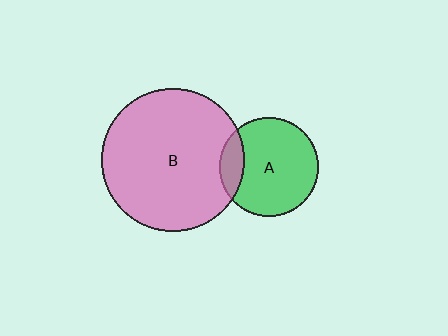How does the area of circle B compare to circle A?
Approximately 2.1 times.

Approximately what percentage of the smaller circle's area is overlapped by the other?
Approximately 15%.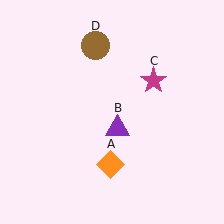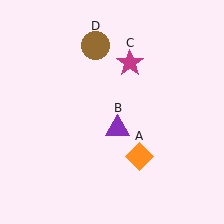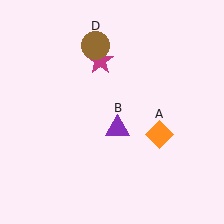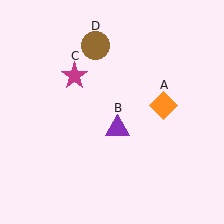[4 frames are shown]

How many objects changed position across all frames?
2 objects changed position: orange diamond (object A), magenta star (object C).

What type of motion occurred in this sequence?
The orange diamond (object A), magenta star (object C) rotated counterclockwise around the center of the scene.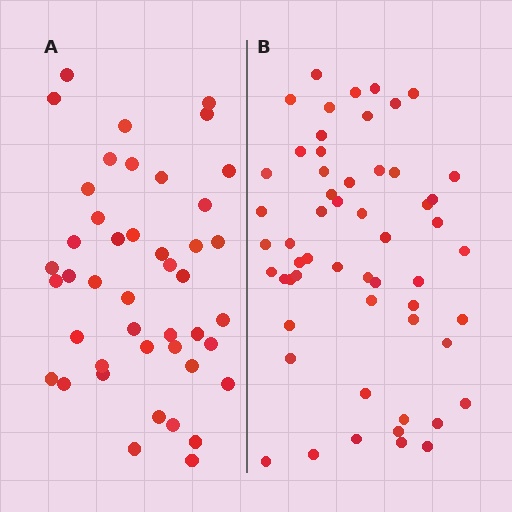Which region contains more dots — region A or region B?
Region B (the right region) has more dots.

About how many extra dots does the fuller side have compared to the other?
Region B has roughly 12 or so more dots than region A.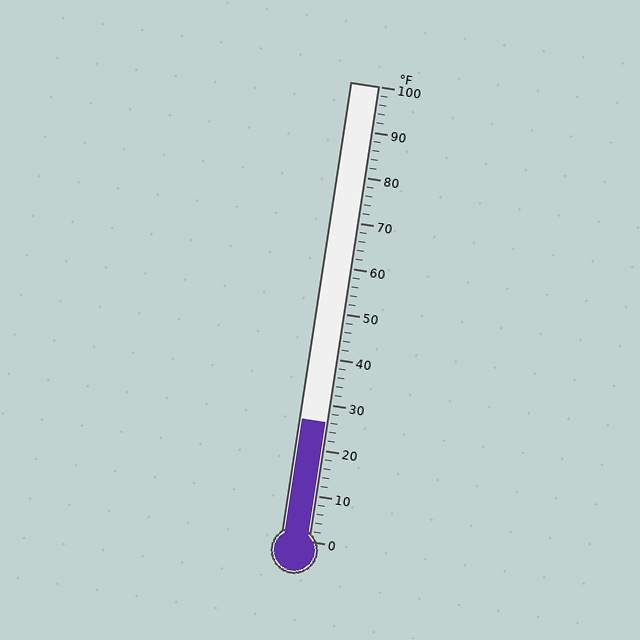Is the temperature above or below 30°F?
The temperature is below 30°F.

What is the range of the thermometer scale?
The thermometer scale ranges from 0°F to 100°F.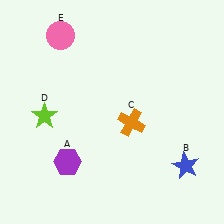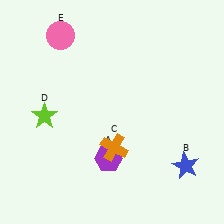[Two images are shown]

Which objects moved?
The objects that moved are: the purple hexagon (A), the orange cross (C).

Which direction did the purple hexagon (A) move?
The purple hexagon (A) moved right.